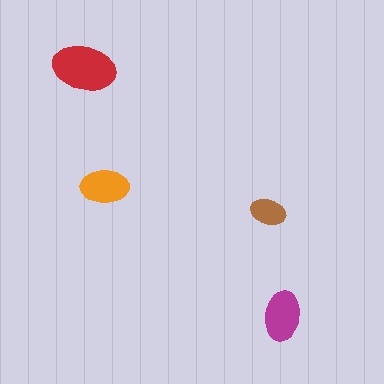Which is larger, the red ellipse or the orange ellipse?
The red one.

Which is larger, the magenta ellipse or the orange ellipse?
The magenta one.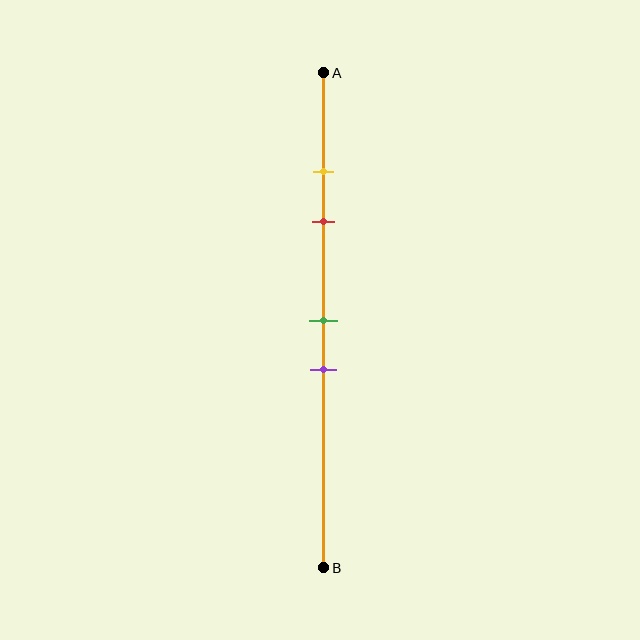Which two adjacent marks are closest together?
The yellow and red marks are the closest adjacent pair.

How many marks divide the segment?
There are 4 marks dividing the segment.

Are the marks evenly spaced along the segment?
No, the marks are not evenly spaced.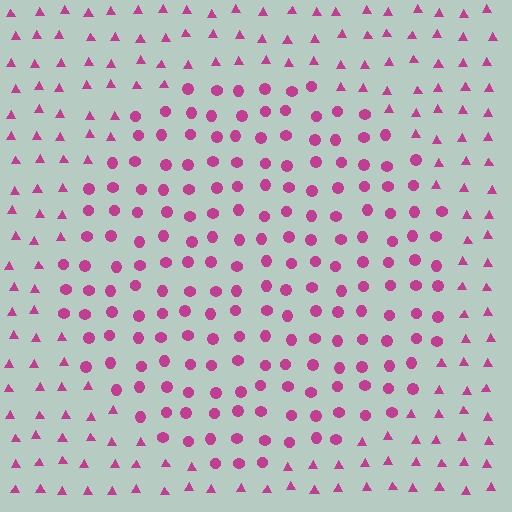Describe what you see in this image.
The image is filled with small magenta elements arranged in a uniform grid. A circle-shaped region contains circles, while the surrounding area contains triangles. The boundary is defined purely by the change in element shape.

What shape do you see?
I see a circle.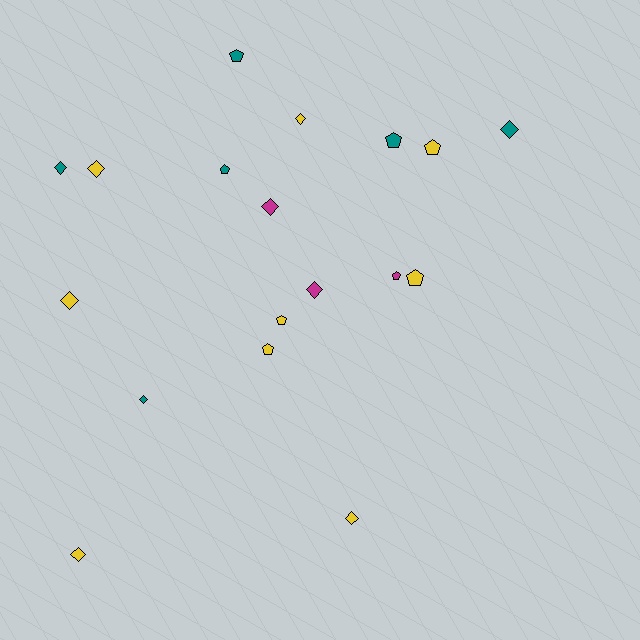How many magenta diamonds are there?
There are 2 magenta diamonds.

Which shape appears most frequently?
Diamond, with 10 objects.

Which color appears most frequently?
Yellow, with 9 objects.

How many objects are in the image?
There are 18 objects.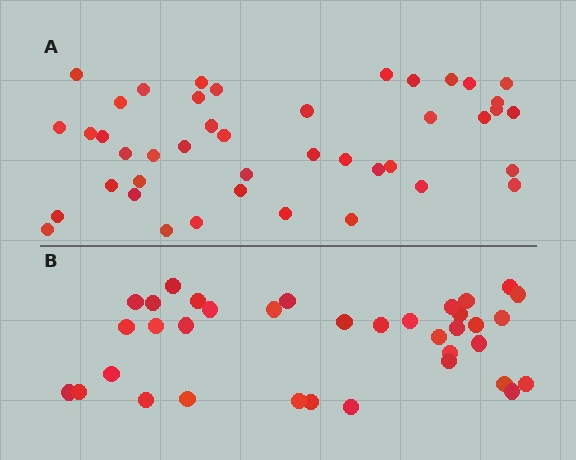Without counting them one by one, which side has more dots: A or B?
Region A (the top region) has more dots.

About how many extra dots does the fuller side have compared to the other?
Region A has roughly 8 or so more dots than region B.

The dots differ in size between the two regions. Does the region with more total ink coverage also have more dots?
No. Region B has more total ink coverage because its dots are larger, but region A actually contains more individual dots. Total area can be misleading — the number of items is what matters here.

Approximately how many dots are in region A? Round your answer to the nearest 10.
About 40 dots. (The exact count is 43, which rounds to 40.)